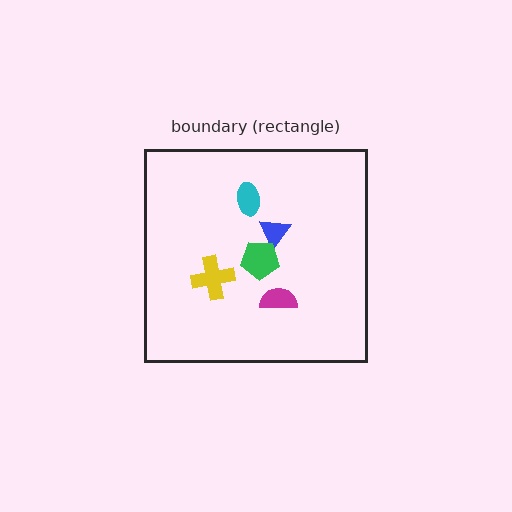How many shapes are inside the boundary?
5 inside, 0 outside.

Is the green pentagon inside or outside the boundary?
Inside.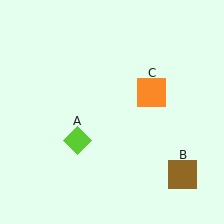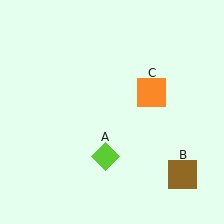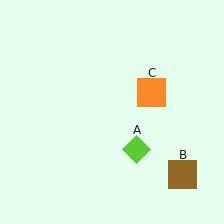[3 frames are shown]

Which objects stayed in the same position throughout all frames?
Brown square (object B) and orange square (object C) remained stationary.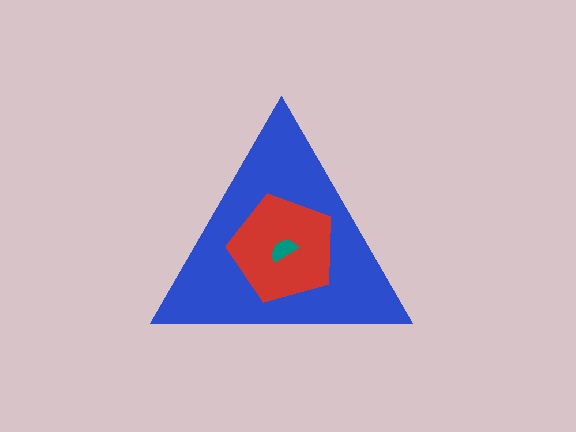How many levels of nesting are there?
3.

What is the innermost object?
The teal semicircle.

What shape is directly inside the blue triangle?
The red pentagon.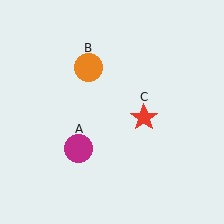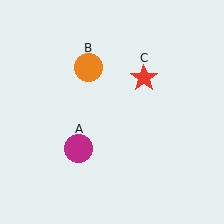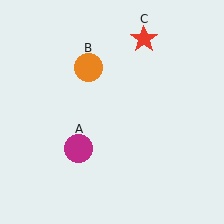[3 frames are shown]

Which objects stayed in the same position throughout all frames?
Magenta circle (object A) and orange circle (object B) remained stationary.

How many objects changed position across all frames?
1 object changed position: red star (object C).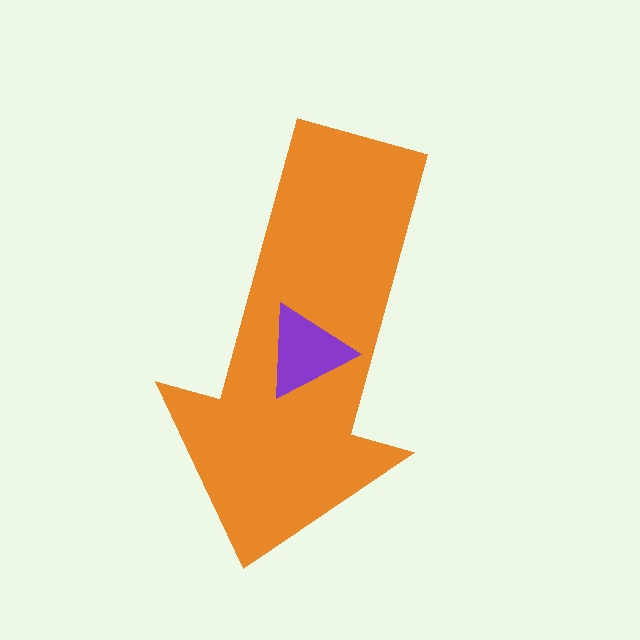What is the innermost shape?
The purple triangle.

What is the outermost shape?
The orange arrow.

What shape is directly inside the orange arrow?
The purple triangle.